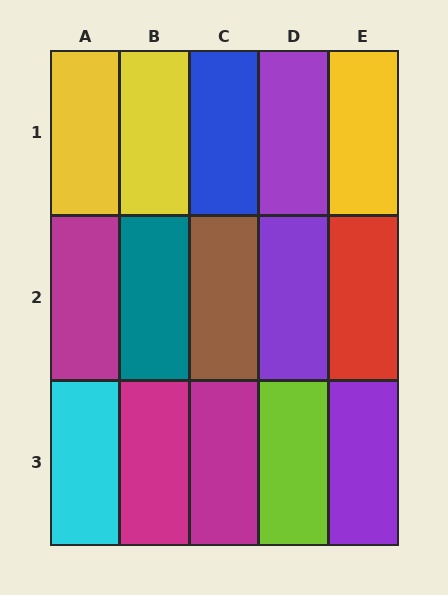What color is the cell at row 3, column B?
Magenta.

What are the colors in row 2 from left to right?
Magenta, teal, brown, purple, red.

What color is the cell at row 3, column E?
Purple.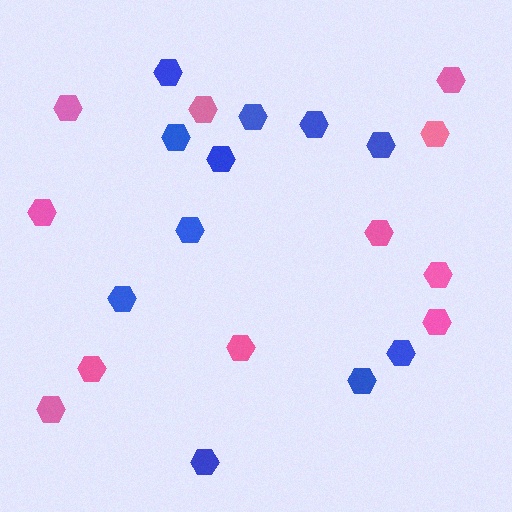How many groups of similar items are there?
There are 2 groups: one group of pink hexagons (11) and one group of blue hexagons (11).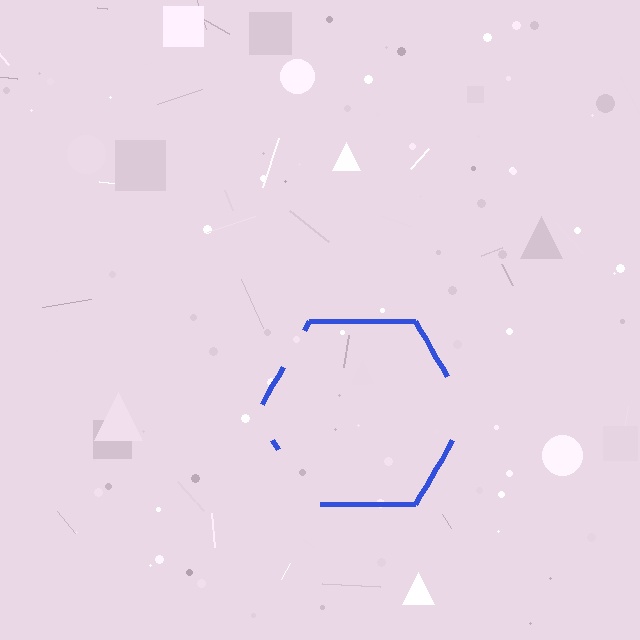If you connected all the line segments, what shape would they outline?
They would outline a hexagon.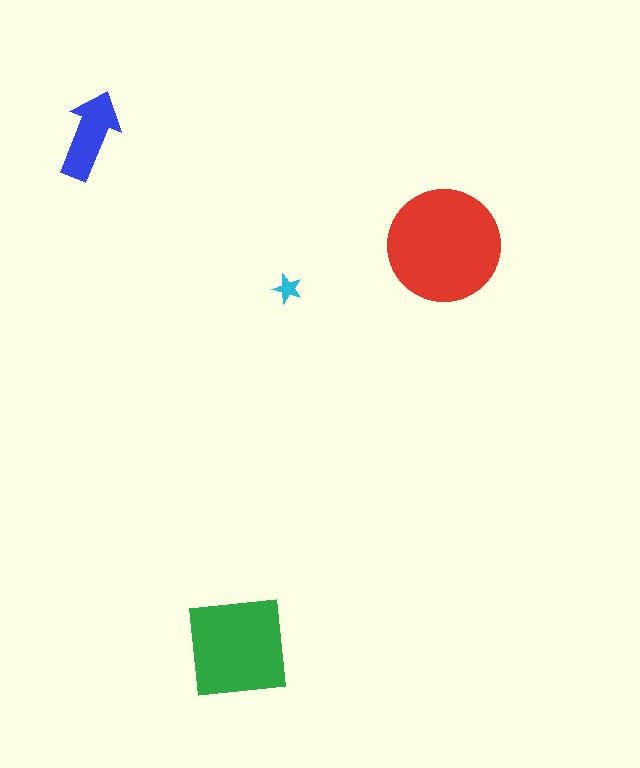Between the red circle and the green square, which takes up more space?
The red circle.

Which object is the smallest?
The cyan star.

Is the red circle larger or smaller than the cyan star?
Larger.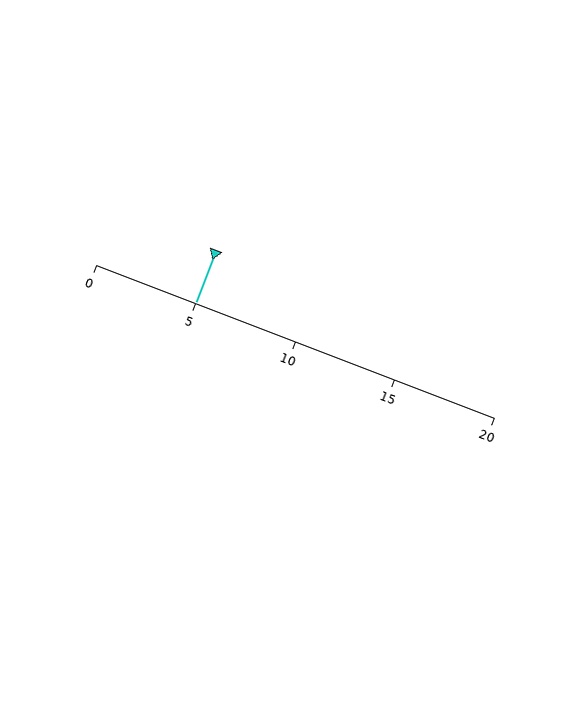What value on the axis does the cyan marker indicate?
The marker indicates approximately 5.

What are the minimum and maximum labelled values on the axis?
The axis runs from 0 to 20.